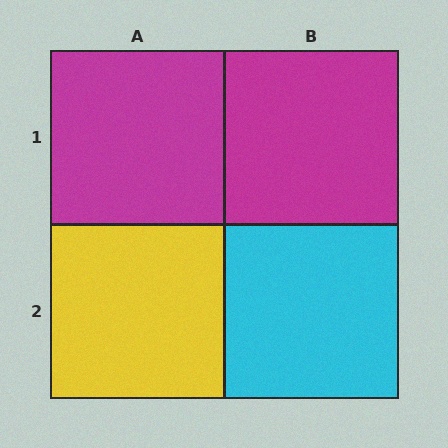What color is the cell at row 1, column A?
Magenta.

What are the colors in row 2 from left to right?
Yellow, cyan.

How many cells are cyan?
1 cell is cyan.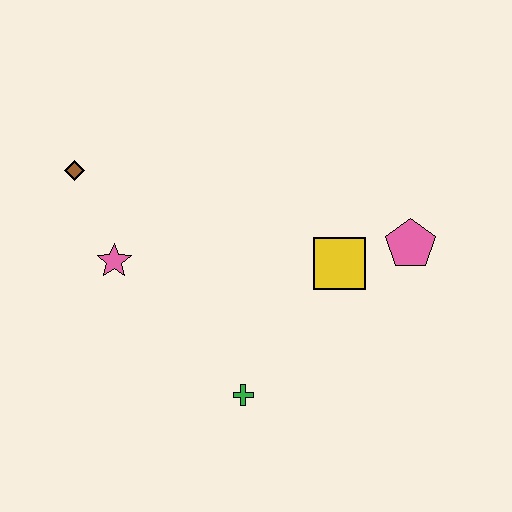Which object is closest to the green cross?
The yellow square is closest to the green cross.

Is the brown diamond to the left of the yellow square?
Yes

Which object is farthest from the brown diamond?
The pink pentagon is farthest from the brown diamond.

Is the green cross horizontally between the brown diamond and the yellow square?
Yes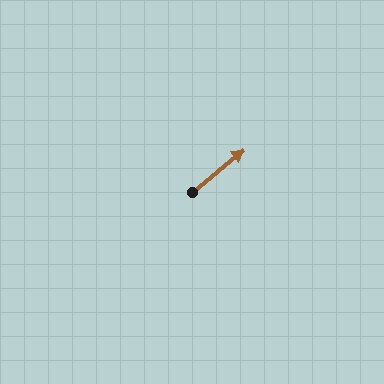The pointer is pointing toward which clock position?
Roughly 2 o'clock.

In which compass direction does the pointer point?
Northeast.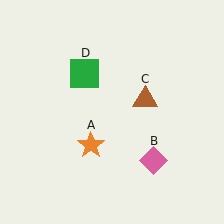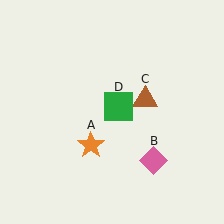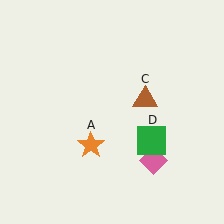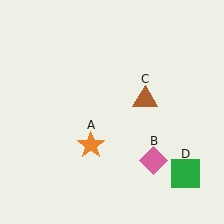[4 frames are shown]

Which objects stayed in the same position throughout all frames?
Orange star (object A) and pink diamond (object B) and brown triangle (object C) remained stationary.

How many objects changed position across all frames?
1 object changed position: green square (object D).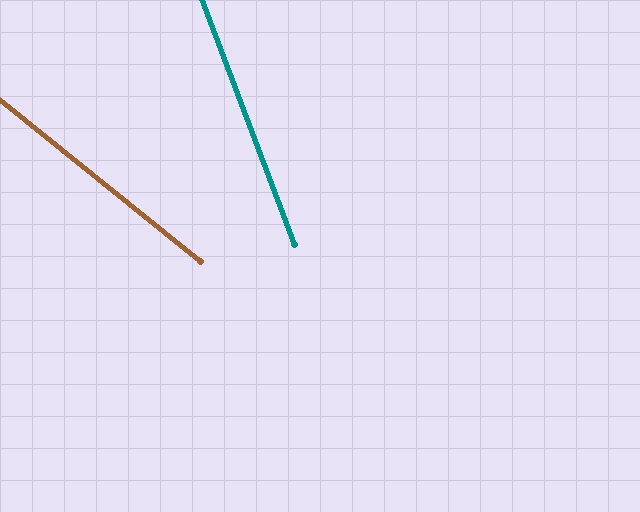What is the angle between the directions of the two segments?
Approximately 31 degrees.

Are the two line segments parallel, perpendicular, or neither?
Neither parallel nor perpendicular — they differ by about 31°.